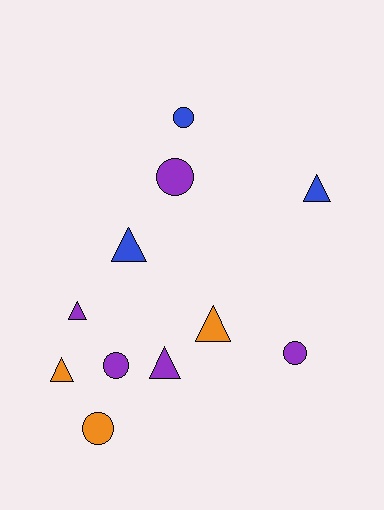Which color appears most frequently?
Purple, with 5 objects.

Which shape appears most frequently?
Triangle, with 6 objects.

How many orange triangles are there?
There are 2 orange triangles.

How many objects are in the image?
There are 11 objects.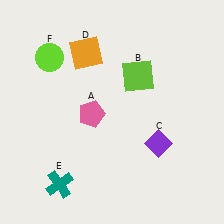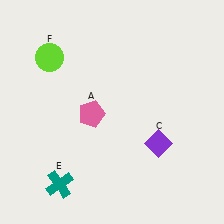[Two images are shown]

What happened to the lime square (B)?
The lime square (B) was removed in Image 2. It was in the top-right area of Image 1.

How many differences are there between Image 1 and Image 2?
There are 2 differences between the two images.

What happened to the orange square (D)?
The orange square (D) was removed in Image 2. It was in the top-left area of Image 1.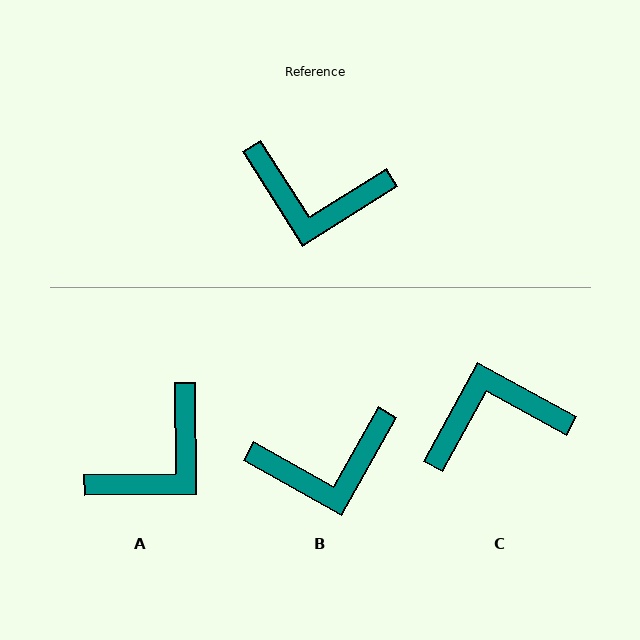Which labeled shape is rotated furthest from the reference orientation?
C, about 151 degrees away.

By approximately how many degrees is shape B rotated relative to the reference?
Approximately 28 degrees counter-clockwise.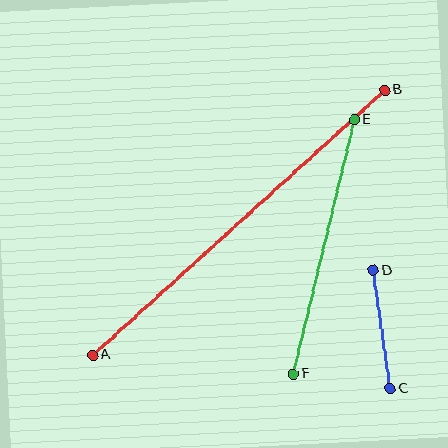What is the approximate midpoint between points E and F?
The midpoint is at approximately (324, 247) pixels.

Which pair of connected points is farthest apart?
Points A and B are farthest apart.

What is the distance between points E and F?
The distance is approximately 261 pixels.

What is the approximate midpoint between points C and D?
The midpoint is at approximately (382, 329) pixels.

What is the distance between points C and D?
The distance is approximately 120 pixels.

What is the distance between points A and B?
The distance is approximately 394 pixels.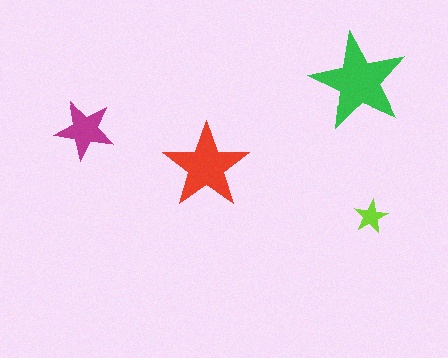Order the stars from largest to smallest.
the green one, the red one, the magenta one, the lime one.